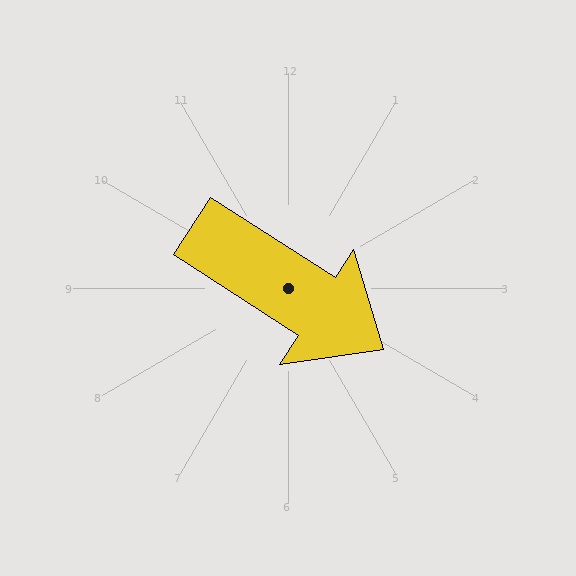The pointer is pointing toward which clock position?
Roughly 4 o'clock.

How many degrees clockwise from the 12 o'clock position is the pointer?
Approximately 123 degrees.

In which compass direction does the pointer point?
Southeast.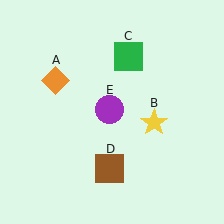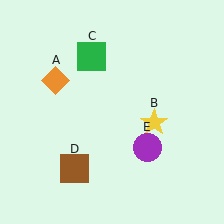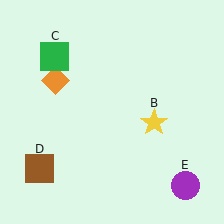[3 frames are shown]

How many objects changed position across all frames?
3 objects changed position: green square (object C), brown square (object D), purple circle (object E).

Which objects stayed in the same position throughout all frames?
Orange diamond (object A) and yellow star (object B) remained stationary.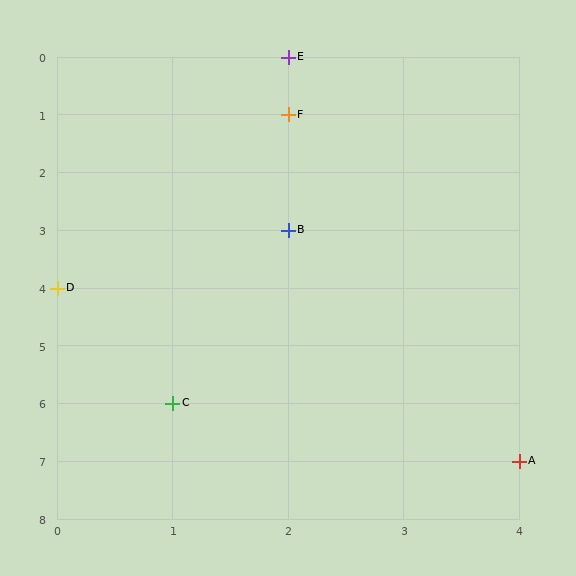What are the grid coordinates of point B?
Point B is at grid coordinates (2, 3).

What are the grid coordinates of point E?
Point E is at grid coordinates (2, 0).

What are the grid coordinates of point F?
Point F is at grid coordinates (2, 1).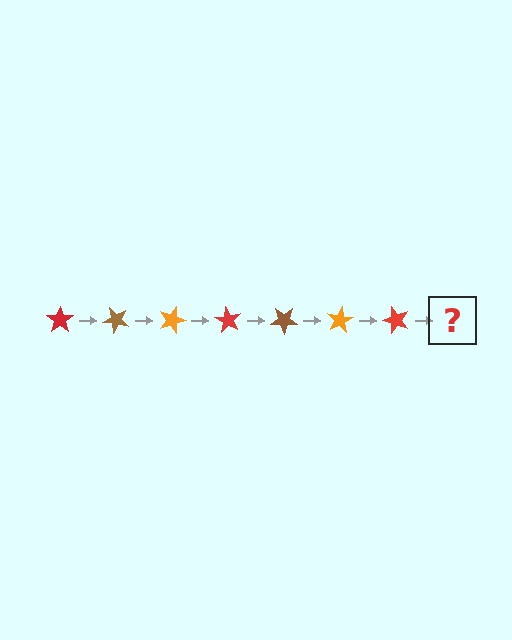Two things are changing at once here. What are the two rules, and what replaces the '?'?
The two rules are that it rotates 45 degrees each step and the color cycles through red, brown, and orange. The '?' should be a brown star, rotated 315 degrees from the start.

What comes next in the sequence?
The next element should be a brown star, rotated 315 degrees from the start.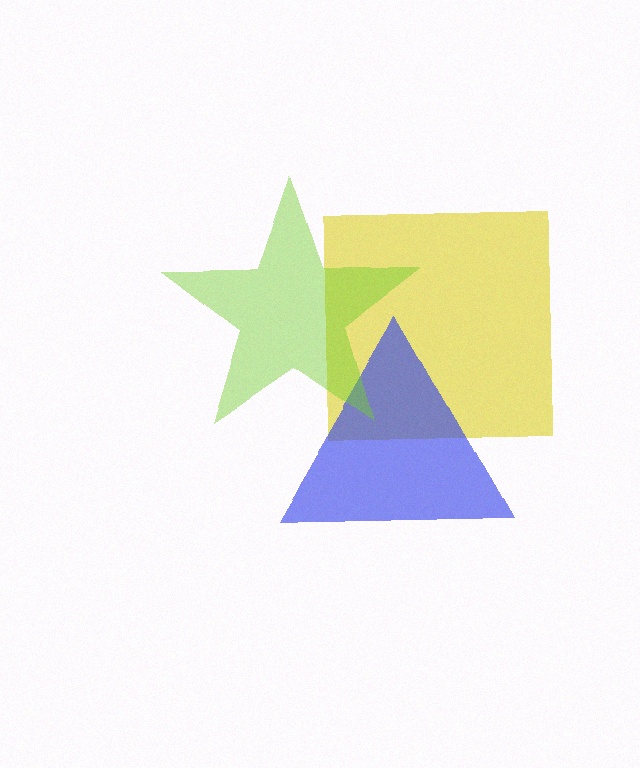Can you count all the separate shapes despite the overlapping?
Yes, there are 3 separate shapes.